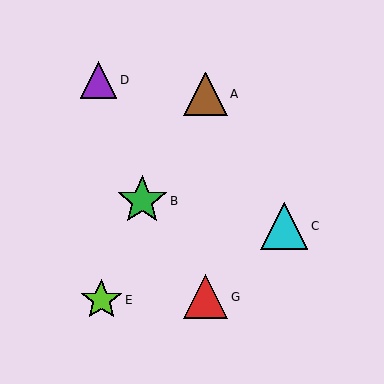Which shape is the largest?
The green star (labeled B) is the largest.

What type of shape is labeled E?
Shape E is a lime star.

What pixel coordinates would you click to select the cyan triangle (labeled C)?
Click at (284, 226) to select the cyan triangle C.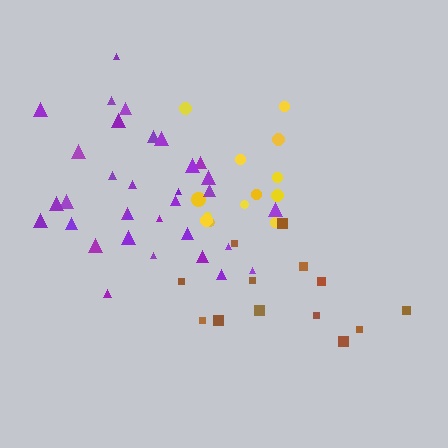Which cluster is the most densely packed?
Yellow.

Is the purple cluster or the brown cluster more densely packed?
Purple.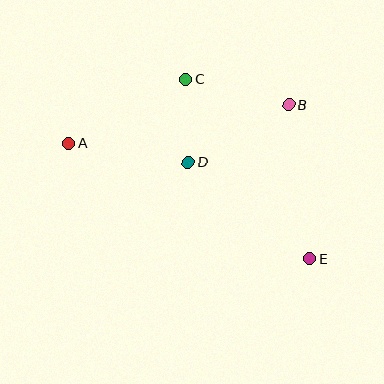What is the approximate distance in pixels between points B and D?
The distance between B and D is approximately 116 pixels.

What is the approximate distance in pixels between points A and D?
The distance between A and D is approximately 121 pixels.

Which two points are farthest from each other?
Points A and E are farthest from each other.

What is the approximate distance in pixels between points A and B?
The distance between A and B is approximately 223 pixels.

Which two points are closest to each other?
Points C and D are closest to each other.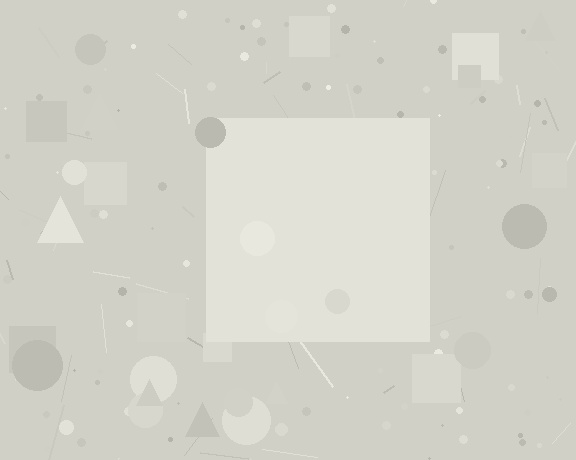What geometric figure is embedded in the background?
A square is embedded in the background.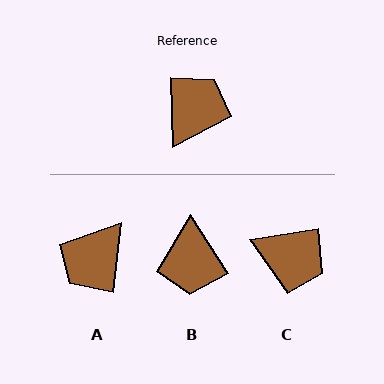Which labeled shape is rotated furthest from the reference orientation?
A, about 171 degrees away.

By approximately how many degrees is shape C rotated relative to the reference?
Approximately 83 degrees clockwise.